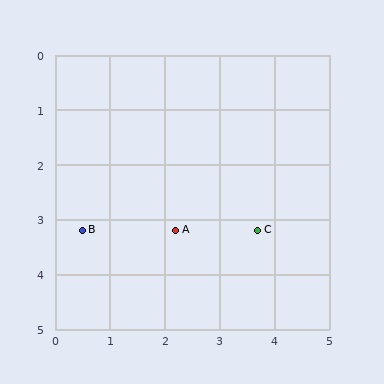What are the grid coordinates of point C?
Point C is at approximately (3.7, 3.2).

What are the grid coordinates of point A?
Point A is at approximately (2.2, 3.2).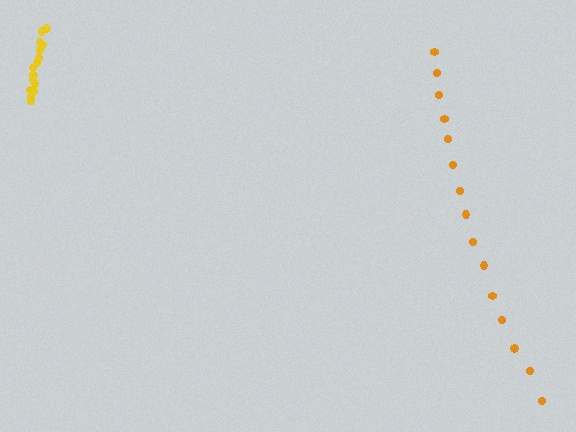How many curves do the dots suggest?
There are 2 distinct paths.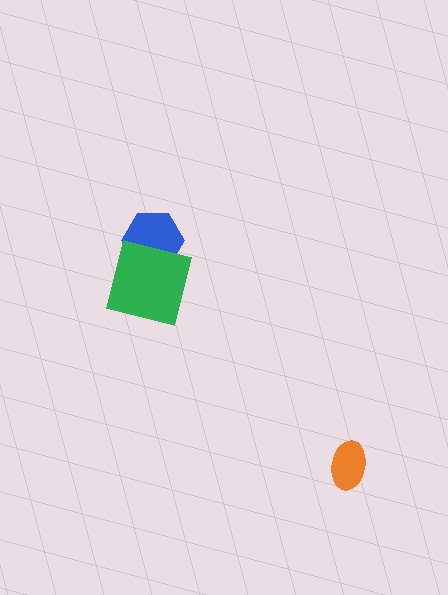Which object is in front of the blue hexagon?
The green square is in front of the blue hexagon.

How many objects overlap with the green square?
1 object overlaps with the green square.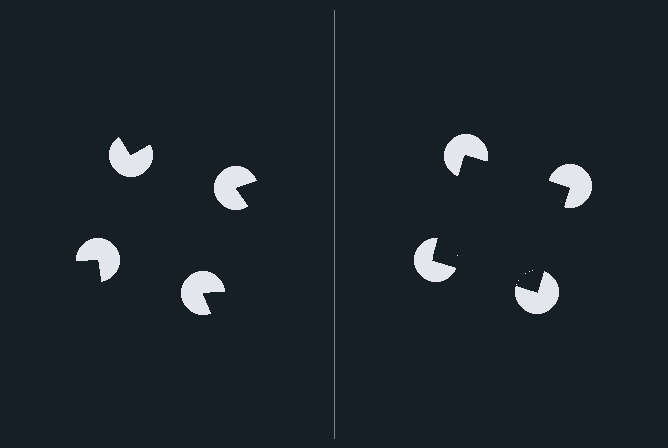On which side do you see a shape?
An illusory square appears on the right side. On the left side the wedge cuts are rotated, so no coherent shape forms.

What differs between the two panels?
The pac-man discs are positioned identically on both sides; only the wedge orientations differ. On the right they align to a square; on the left they are misaligned.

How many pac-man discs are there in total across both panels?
8 — 4 on each side.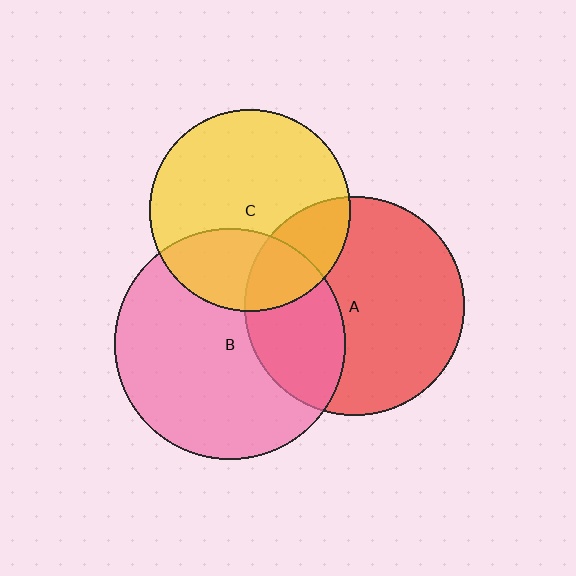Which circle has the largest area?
Circle B (pink).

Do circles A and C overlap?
Yes.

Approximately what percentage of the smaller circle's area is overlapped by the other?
Approximately 25%.